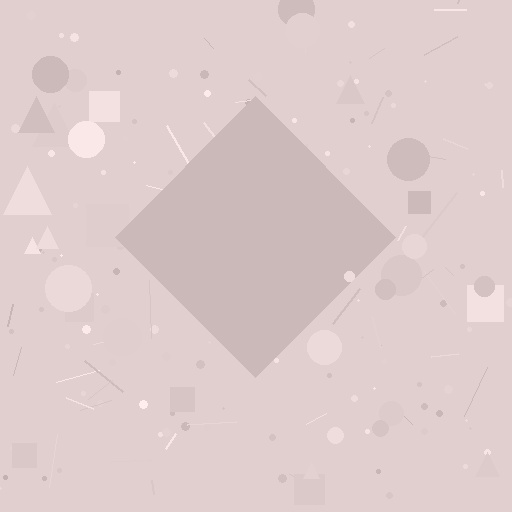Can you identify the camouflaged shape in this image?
The camouflaged shape is a diamond.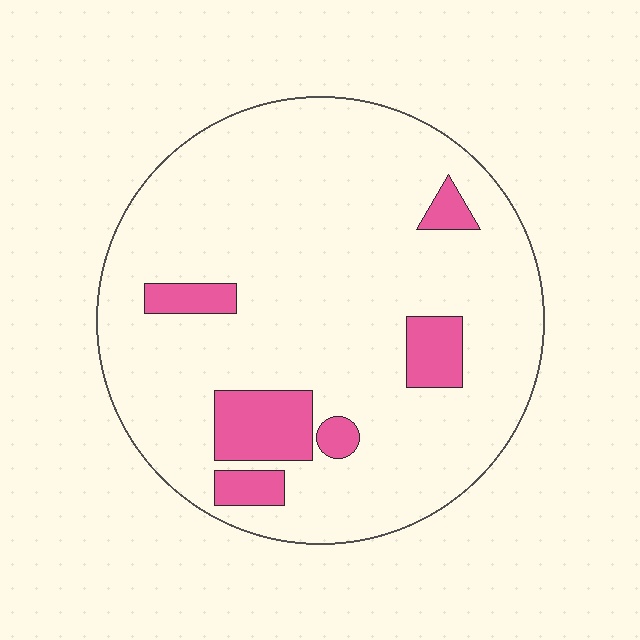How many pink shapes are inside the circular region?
6.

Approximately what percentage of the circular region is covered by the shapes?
Approximately 15%.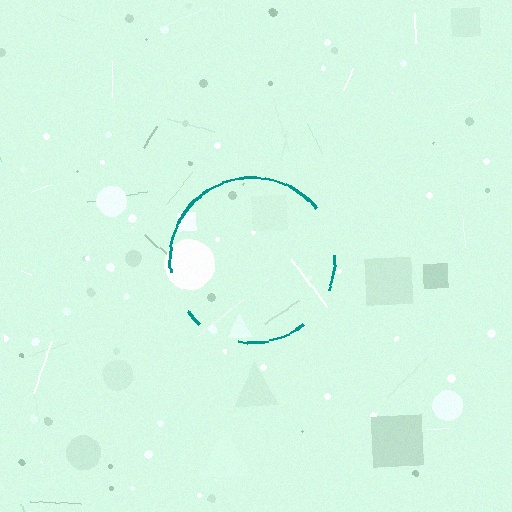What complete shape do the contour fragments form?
The contour fragments form a circle.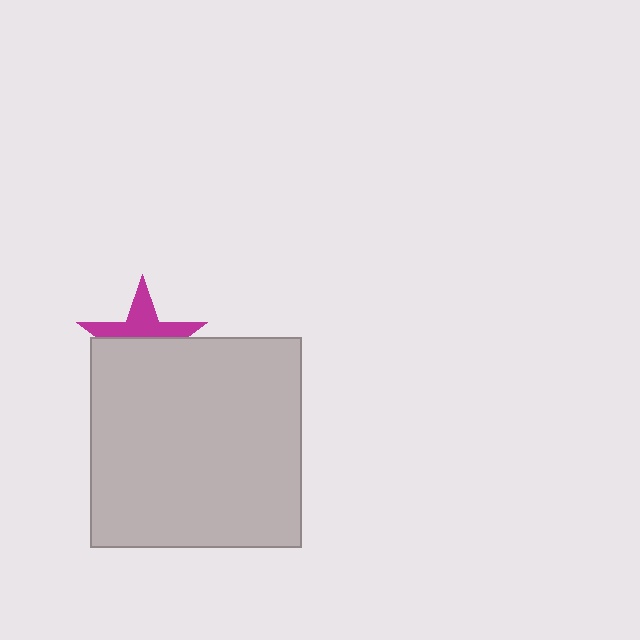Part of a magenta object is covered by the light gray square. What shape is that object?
It is a star.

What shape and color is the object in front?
The object in front is a light gray square.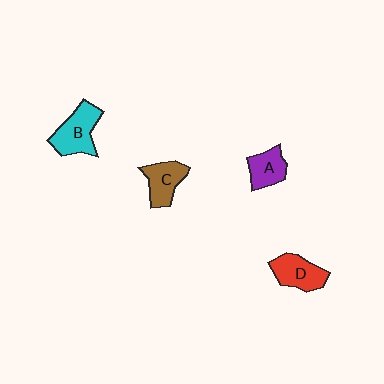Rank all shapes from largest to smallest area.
From largest to smallest: B (cyan), D (red), C (brown), A (purple).